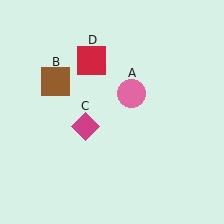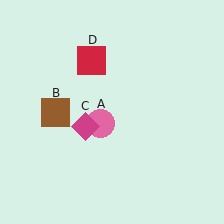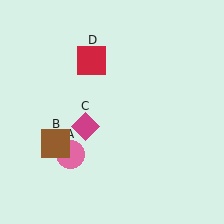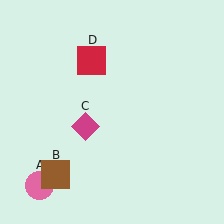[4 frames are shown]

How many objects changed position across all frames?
2 objects changed position: pink circle (object A), brown square (object B).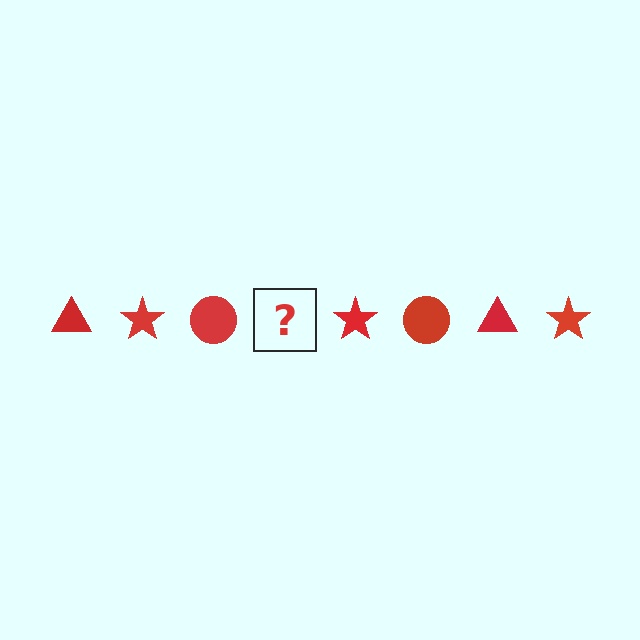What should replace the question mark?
The question mark should be replaced with a red triangle.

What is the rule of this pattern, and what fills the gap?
The rule is that the pattern cycles through triangle, star, circle shapes in red. The gap should be filled with a red triangle.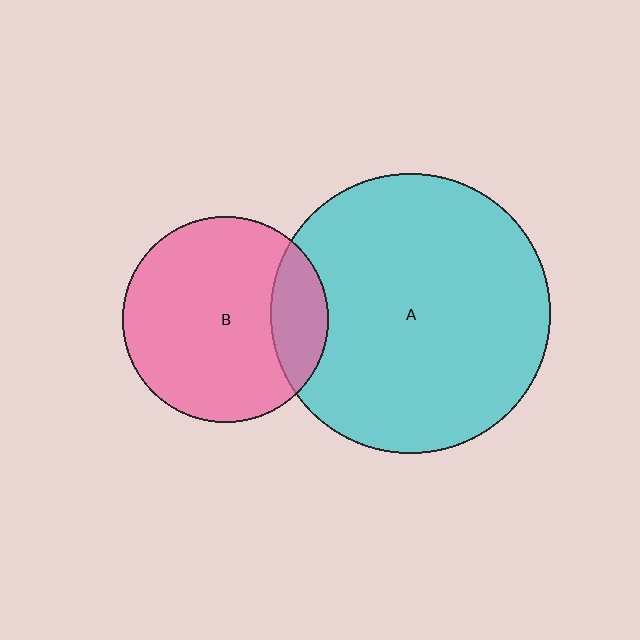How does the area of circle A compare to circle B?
Approximately 1.8 times.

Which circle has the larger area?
Circle A (cyan).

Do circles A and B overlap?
Yes.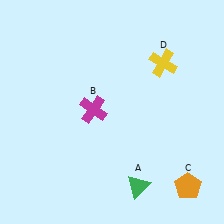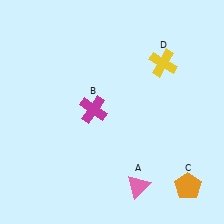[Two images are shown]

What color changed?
The triangle (A) changed from green in Image 1 to pink in Image 2.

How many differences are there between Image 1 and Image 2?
There is 1 difference between the two images.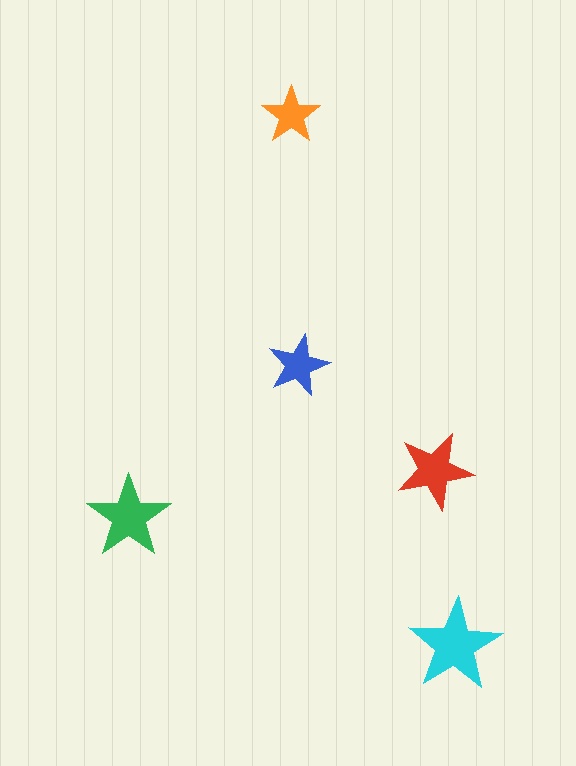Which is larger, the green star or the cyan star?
The cyan one.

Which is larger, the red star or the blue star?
The red one.